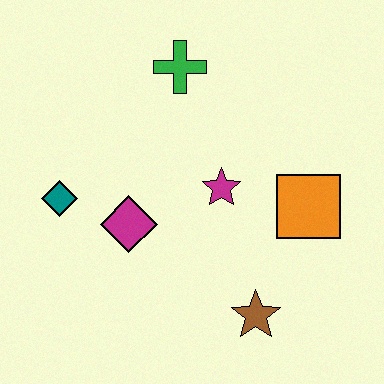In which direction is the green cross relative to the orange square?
The green cross is above the orange square.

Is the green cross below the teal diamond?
No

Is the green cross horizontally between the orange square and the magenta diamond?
Yes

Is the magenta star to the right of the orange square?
No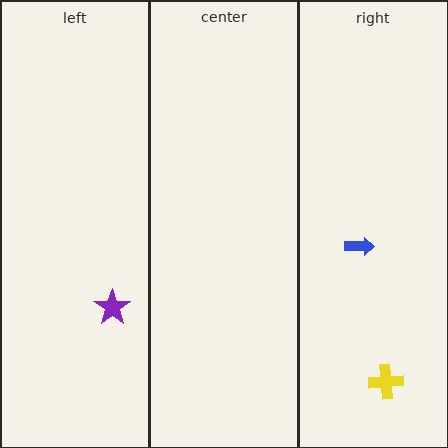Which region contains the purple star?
The left region.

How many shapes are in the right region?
2.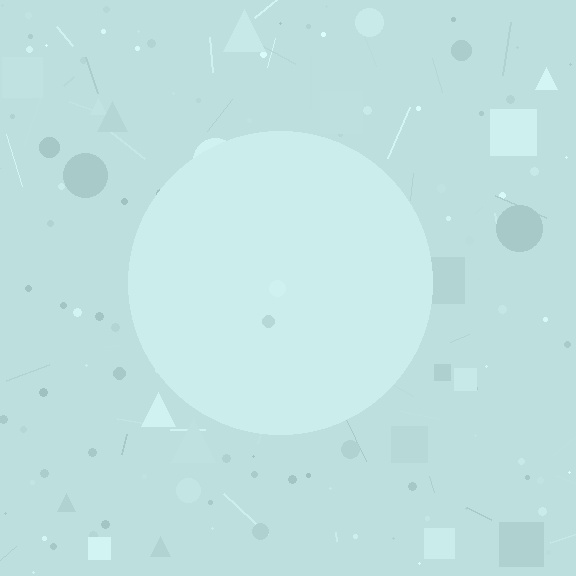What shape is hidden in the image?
A circle is hidden in the image.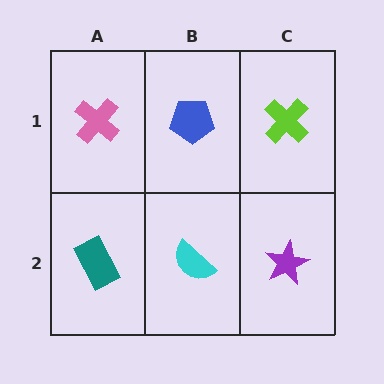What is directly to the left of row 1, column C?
A blue pentagon.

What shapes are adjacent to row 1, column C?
A purple star (row 2, column C), a blue pentagon (row 1, column B).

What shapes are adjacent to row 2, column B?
A blue pentagon (row 1, column B), a teal rectangle (row 2, column A), a purple star (row 2, column C).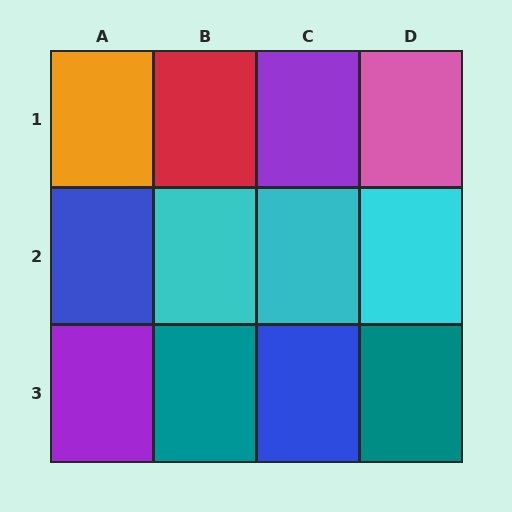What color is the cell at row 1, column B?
Red.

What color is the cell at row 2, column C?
Cyan.